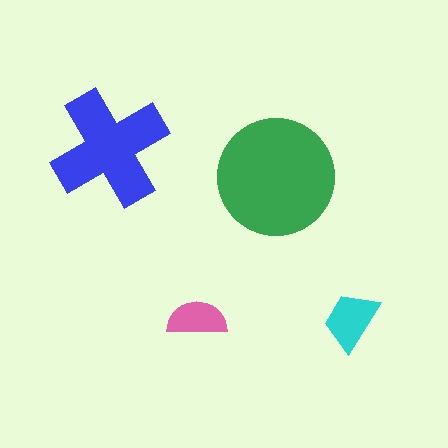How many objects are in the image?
There are 4 objects in the image.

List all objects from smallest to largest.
The pink semicircle, the cyan trapezoid, the blue cross, the green circle.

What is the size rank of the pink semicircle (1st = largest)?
4th.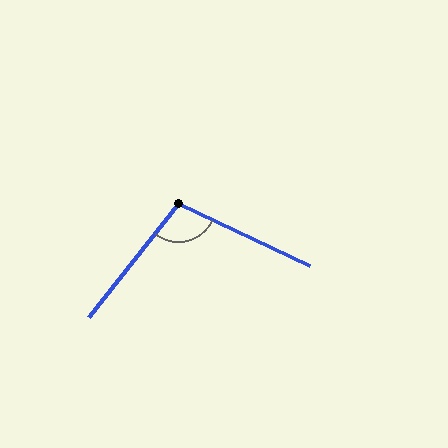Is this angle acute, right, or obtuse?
It is obtuse.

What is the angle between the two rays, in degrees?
Approximately 103 degrees.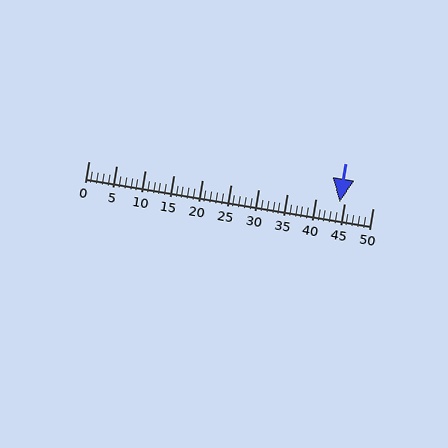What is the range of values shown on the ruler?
The ruler shows values from 0 to 50.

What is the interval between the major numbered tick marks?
The major tick marks are spaced 5 units apart.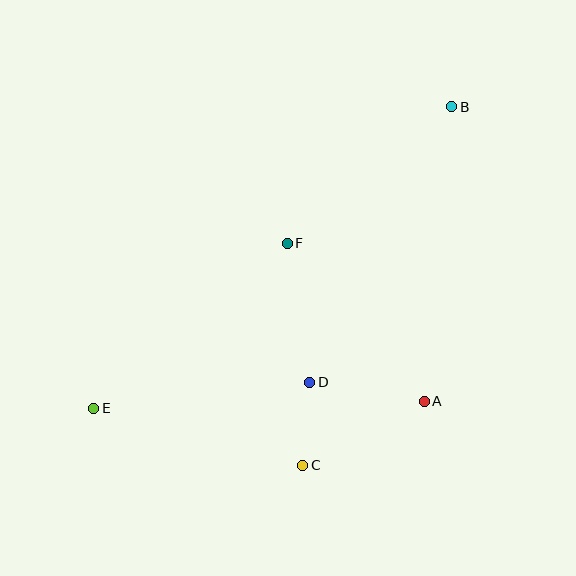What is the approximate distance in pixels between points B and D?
The distance between B and D is approximately 309 pixels.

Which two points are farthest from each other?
Points B and E are farthest from each other.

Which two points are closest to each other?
Points C and D are closest to each other.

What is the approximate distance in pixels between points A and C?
The distance between A and C is approximately 137 pixels.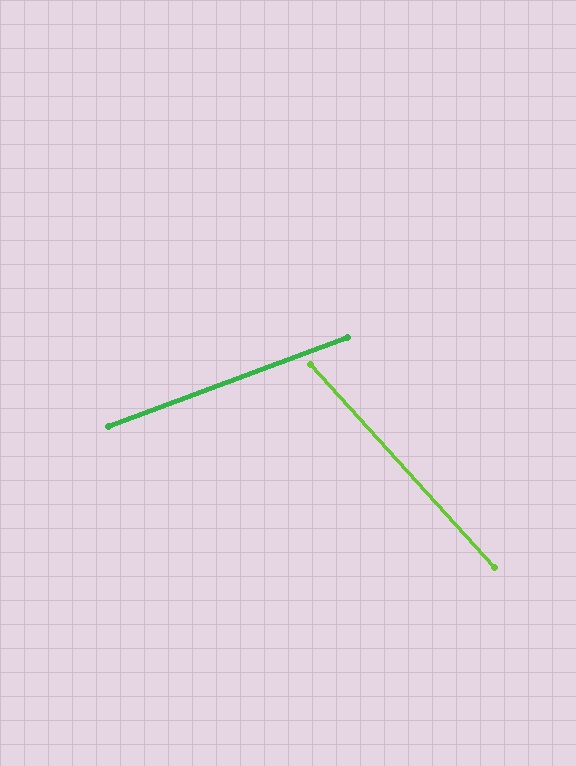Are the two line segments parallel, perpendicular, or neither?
Neither parallel nor perpendicular — they differ by about 68°.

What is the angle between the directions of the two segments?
Approximately 68 degrees.